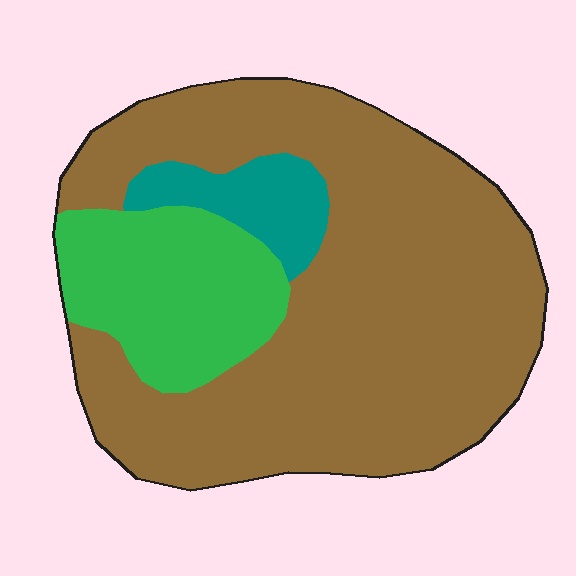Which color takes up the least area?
Teal, at roughly 10%.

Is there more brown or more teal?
Brown.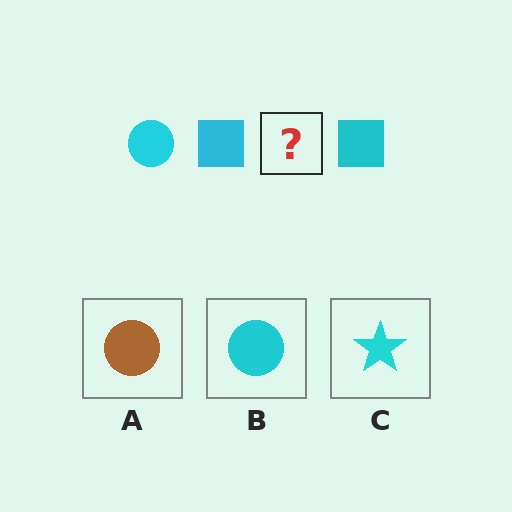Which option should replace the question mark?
Option B.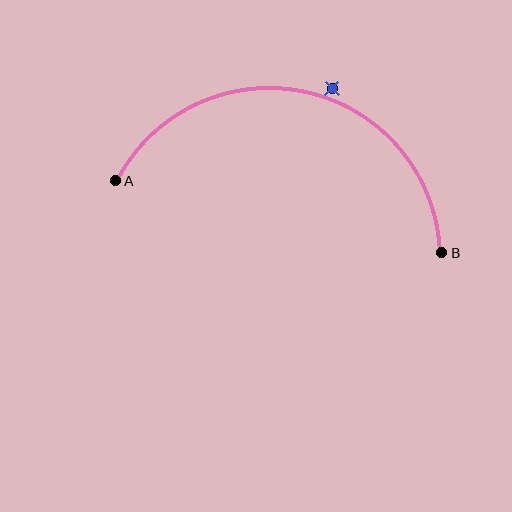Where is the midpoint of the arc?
The arc midpoint is the point on the curve farthest from the straight line joining A and B. It sits above that line.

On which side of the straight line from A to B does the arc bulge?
The arc bulges above the straight line connecting A and B.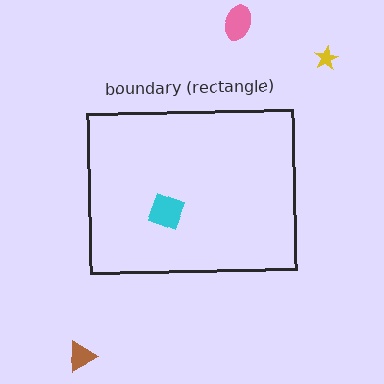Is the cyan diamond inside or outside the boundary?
Inside.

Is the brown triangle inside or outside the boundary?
Outside.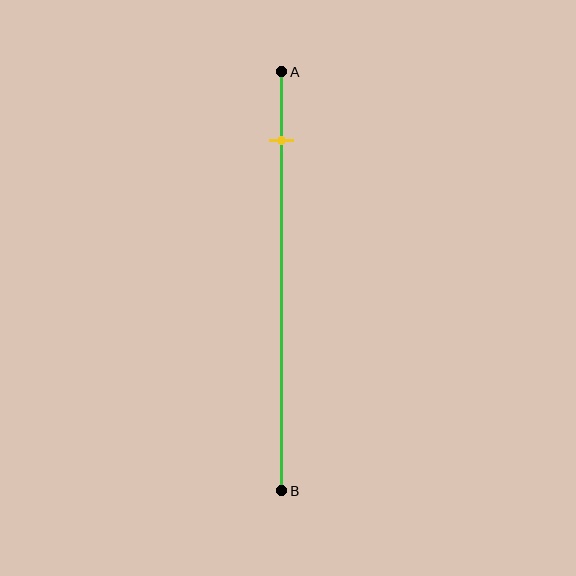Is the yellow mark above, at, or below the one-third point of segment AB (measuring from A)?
The yellow mark is above the one-third point of segment AB.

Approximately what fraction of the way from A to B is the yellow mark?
The yellow mark is approximately 15% of the way from A to B.